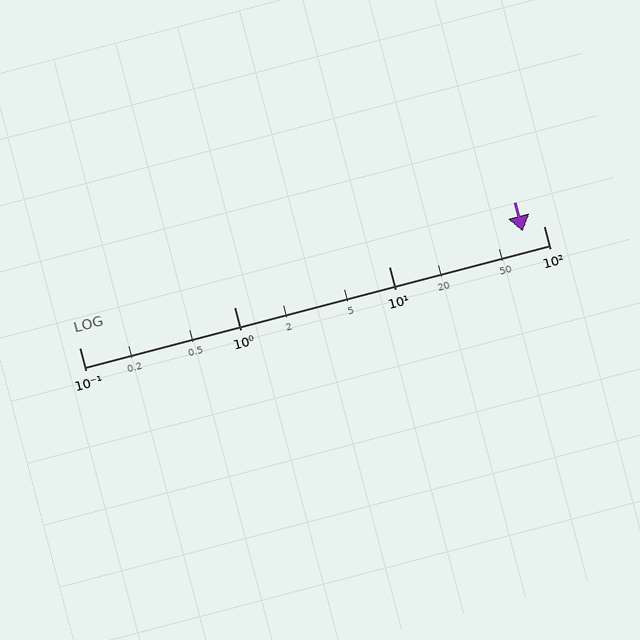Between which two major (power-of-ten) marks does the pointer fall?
The pointer is between 10 and 100.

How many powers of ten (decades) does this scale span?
The scale spans 3 decades, from 0.1 to 100.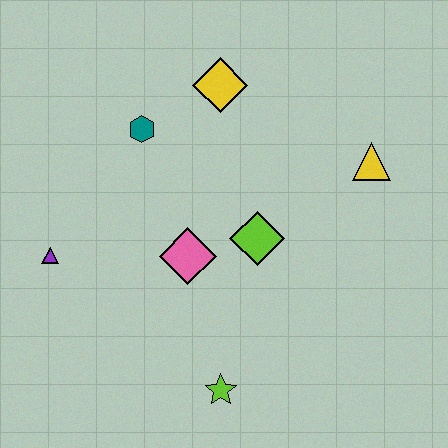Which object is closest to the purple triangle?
The pink diamond is closest to the purple triangle.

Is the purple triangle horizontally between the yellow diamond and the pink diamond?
No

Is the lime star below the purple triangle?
Yes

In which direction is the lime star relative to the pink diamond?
The lime star is below the pink diamond.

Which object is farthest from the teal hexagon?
The lime star is farthest from the teal hexagon.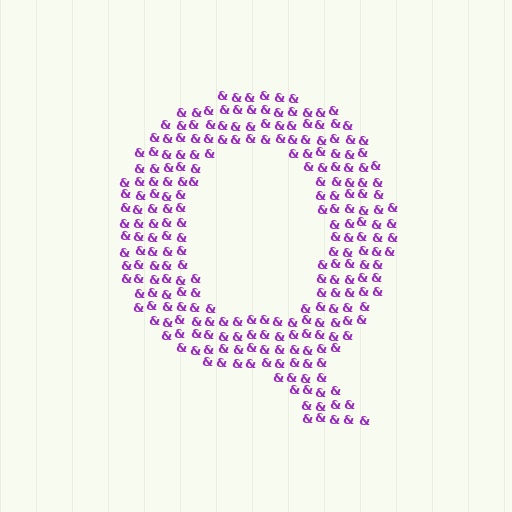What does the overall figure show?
The overall figure shows the letter Q.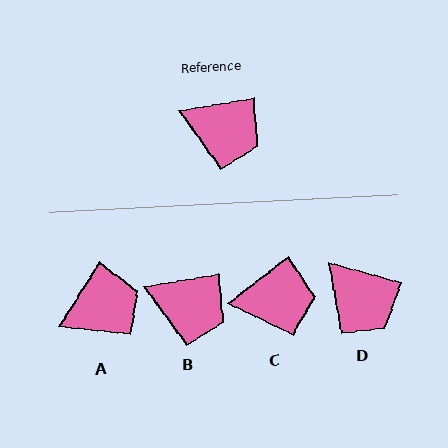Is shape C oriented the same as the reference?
No, it is off by about 28 degrees.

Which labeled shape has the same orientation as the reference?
B.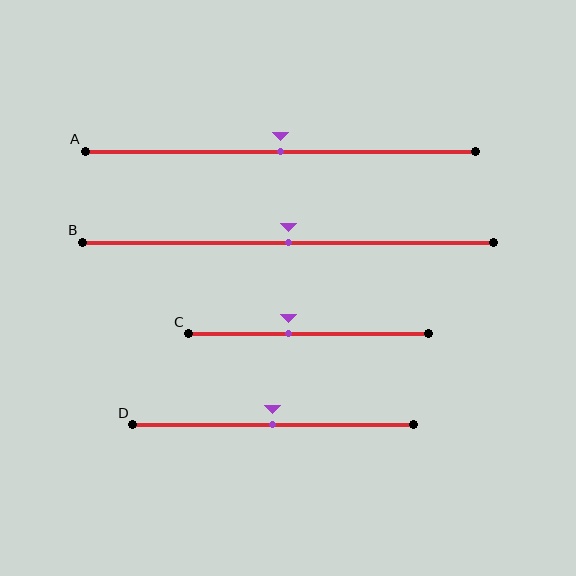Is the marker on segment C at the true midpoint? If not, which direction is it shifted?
No, the marker on segment C is shifted to the left by about 9% of the segment length.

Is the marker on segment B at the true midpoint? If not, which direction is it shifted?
Yes, the marker on segment B is at the true midpoint.